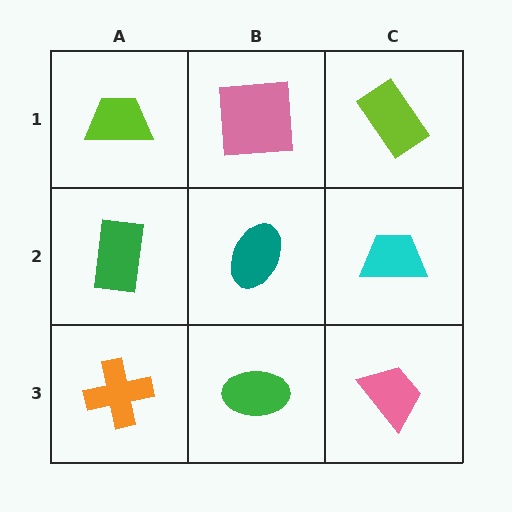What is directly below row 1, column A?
A green rectangle.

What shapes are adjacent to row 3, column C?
A cyan trapezoid (row 2, column C), a green ellipse (row 3, column B).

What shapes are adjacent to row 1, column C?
A cyan trapezoid (row 2, column C), a pink square (row 1, column B).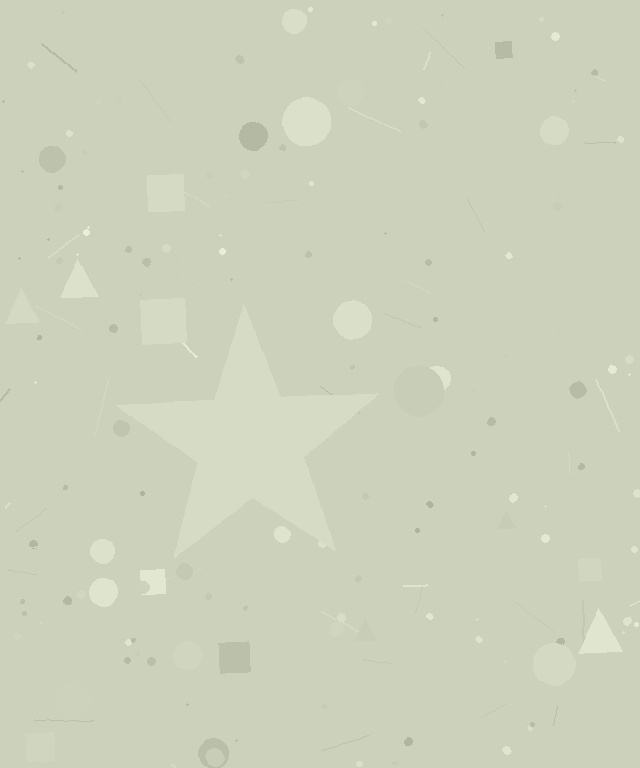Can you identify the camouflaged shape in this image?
The camouflaged shape is a star.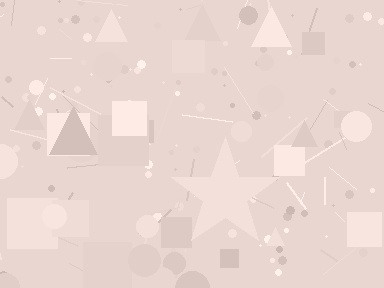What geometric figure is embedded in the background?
A star is embedded in the background.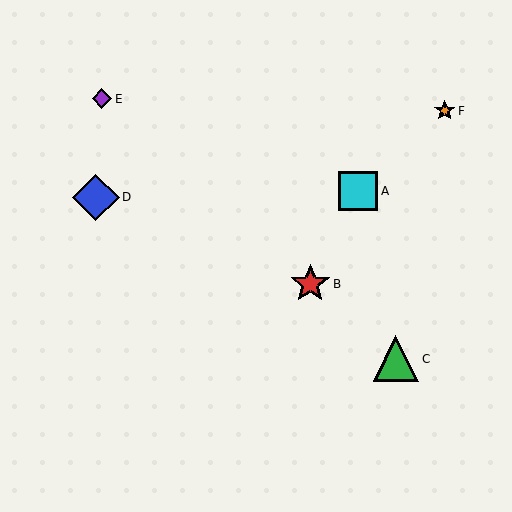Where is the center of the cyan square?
The center of the cyan square is at (358, 191).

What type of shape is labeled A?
Shape A is a cyan square.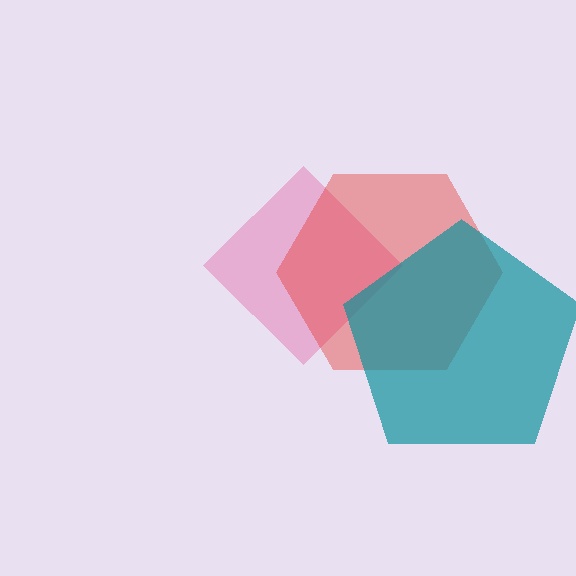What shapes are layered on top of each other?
The layered shapes are: a pink diamond, a red hexagon, a teal pentagon.